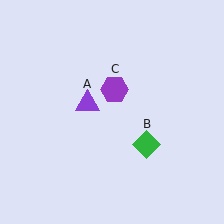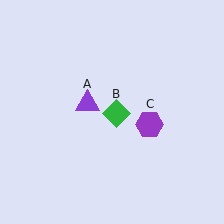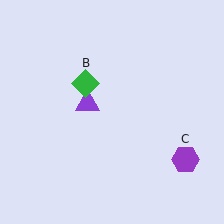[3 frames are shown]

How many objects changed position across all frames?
2 objects changed position: green diamond (object B), purple hexagon (object C).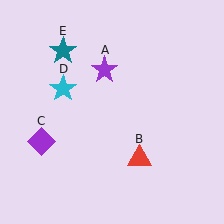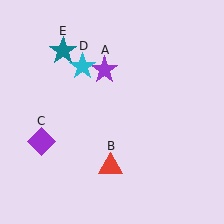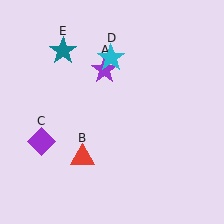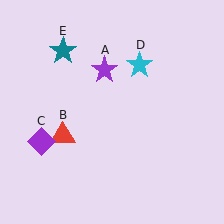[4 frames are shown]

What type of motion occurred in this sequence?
The red triangle (object B), cyan star (object D) rotated clockwise around the center of the scene.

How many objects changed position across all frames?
2 objects changed position: red triangle (object B), cyan star (object D).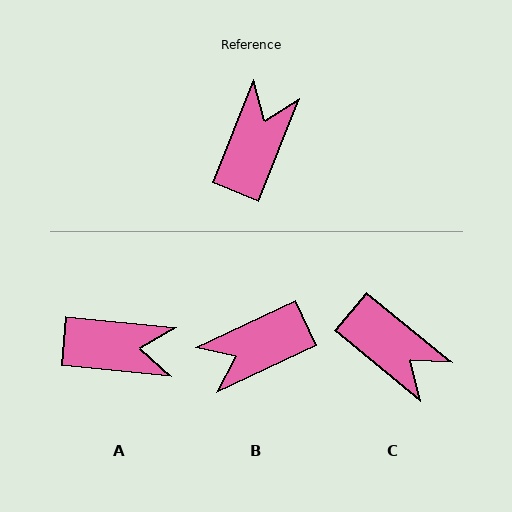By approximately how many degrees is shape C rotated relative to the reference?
Approximately 107 degrees clockwise.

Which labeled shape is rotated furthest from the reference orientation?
B, about 137 degrees away.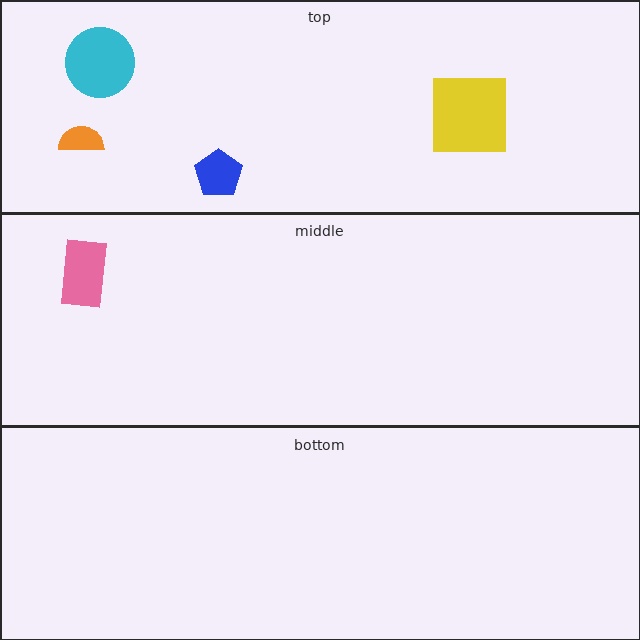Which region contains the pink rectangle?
The middle region.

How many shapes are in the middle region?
1.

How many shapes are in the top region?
4.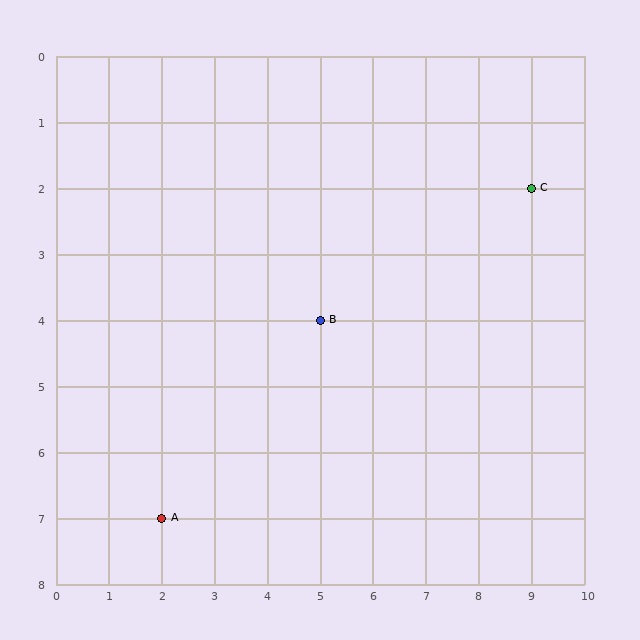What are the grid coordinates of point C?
Point C is at grid coordinates (9, 2).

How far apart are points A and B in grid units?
Points A and B are 3 columns and 3 rows apart (about 4.2 grid units diagonally).